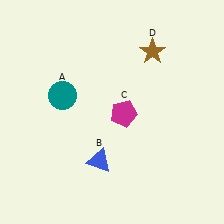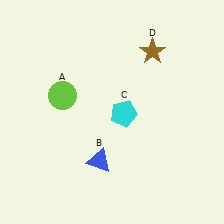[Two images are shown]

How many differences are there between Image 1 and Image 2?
There are 2 differences between the two images.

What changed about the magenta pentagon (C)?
In Image 1, C is magenta. In Image 2, it changed to cyan.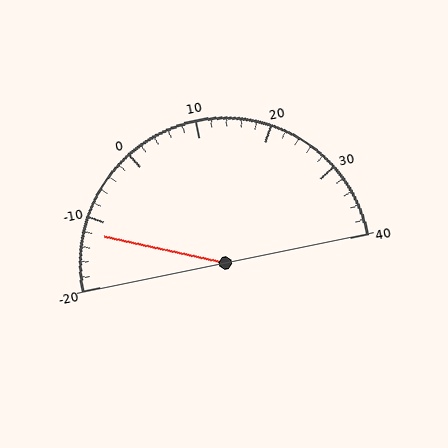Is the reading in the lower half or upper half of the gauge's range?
The reading is in the lower half of the range (-20 to 40).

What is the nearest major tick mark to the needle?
The nearest major tick mark is -10.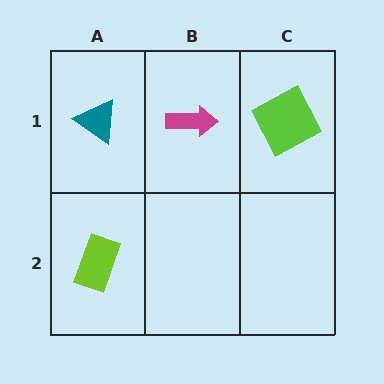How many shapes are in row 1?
3 shapes.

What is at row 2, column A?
A lime rectangle.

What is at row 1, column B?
A magenta arrow.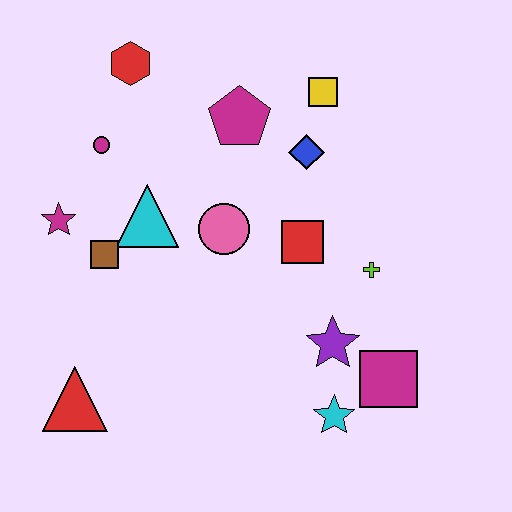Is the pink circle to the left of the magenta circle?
No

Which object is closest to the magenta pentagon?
The blue diamond is closest to the magenta pentagon.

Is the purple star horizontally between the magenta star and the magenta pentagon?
No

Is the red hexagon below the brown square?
No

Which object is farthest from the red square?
The red triangle is farthest from the red square.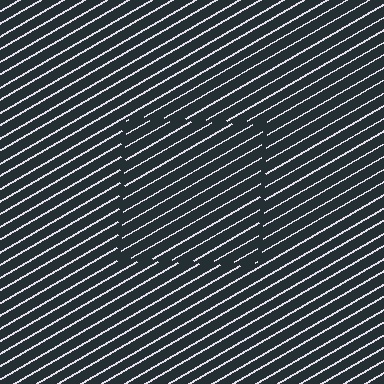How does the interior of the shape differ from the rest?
The interior of the shape contains the same grating, shifted by half a period — the contour is defined by the phase discontinuity where line-ends from the inner and outer gratings abut.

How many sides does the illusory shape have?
4 sides — the line-ends trace a square.